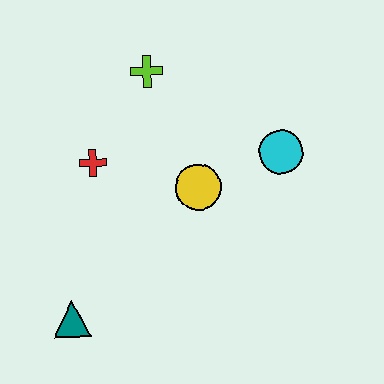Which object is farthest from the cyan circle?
The teal triangle is farthest from the cyan circle.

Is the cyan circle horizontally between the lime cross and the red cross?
No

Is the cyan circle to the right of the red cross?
Yes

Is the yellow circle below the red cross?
Yes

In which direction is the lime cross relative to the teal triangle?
The lime cross is above the teal triangle.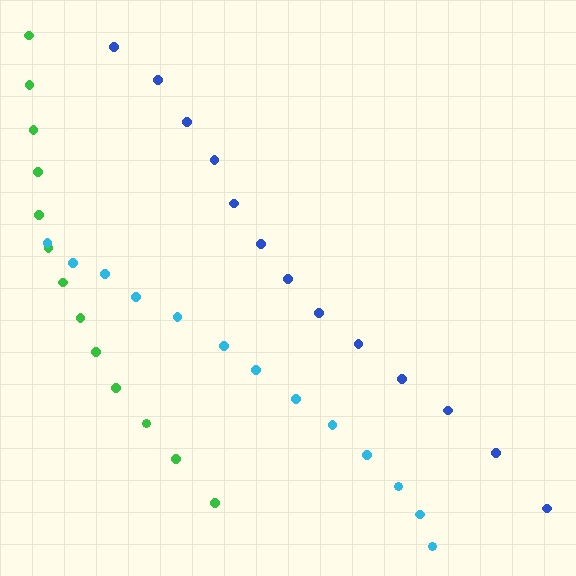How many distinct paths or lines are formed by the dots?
There are 3 distinct paths.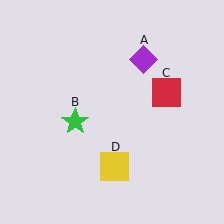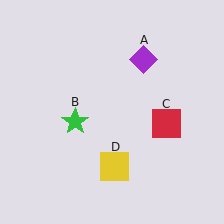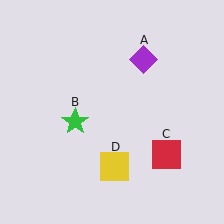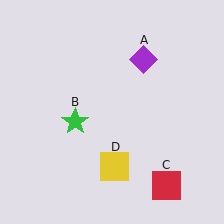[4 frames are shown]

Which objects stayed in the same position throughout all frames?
Purple diamond (object A) and green star (object B) and yellow square (object D) remained stationary.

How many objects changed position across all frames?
1 object changed position: red square (object C).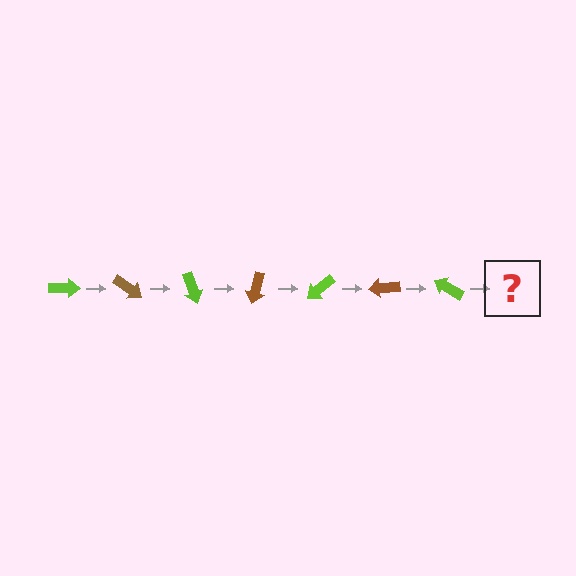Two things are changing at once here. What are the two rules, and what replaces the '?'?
The two rules are that it rotates 35 degrees each step and the color cycles through lime and brown. The '?' should be a brown arrow, rotated 245 degrees from the start.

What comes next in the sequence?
The next element should be a brown arrow, rotated 245 degrees from the start.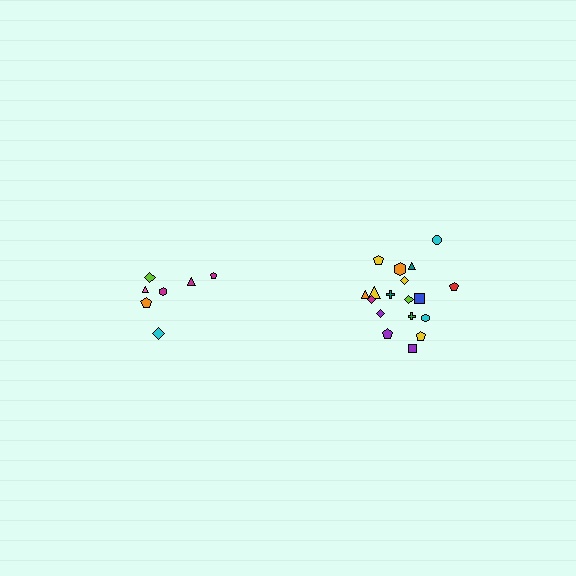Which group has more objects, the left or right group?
The right group.